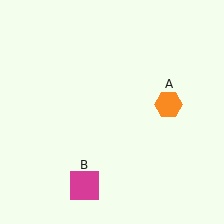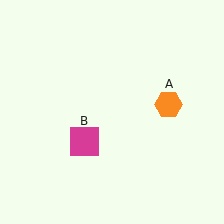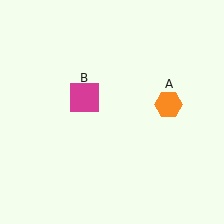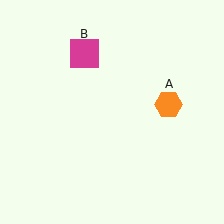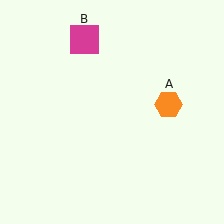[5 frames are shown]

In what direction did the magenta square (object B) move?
The magenta square (object B) moved up.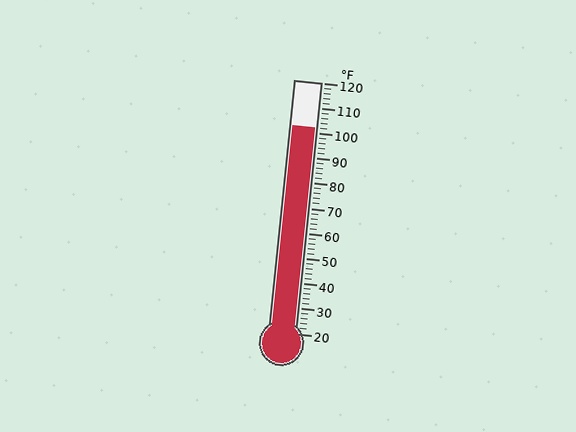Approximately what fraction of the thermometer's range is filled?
The thermometer is filled to approximately 80% of its range.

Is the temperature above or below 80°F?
The temperature is above 80°F.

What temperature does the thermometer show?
The thermometer shows approximately 102°F.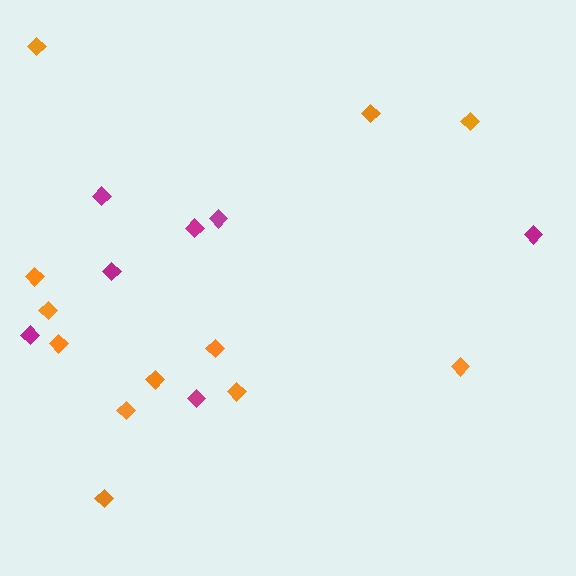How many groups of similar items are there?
There are 2 groups: one group of orange diamonds (12) and one group of magenta diamonds (7).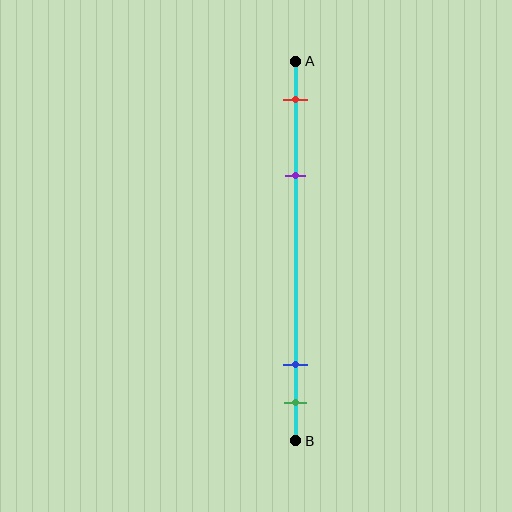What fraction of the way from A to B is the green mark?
The green mark is approximately 90% (0.9) of the way from A to B.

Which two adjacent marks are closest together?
The blue and green marks are the closest adjacent pair.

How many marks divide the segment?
There are 4 marks dividing the segment.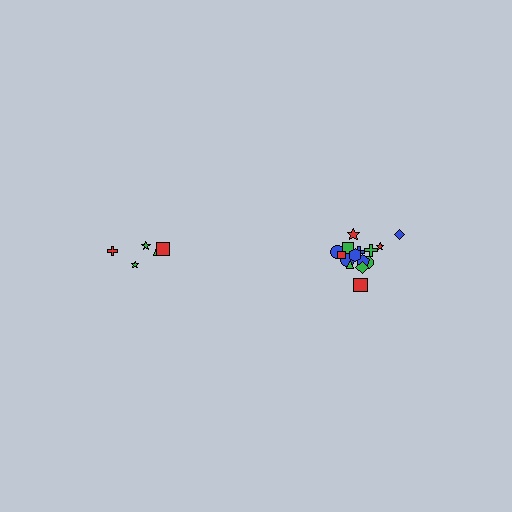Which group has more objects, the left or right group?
The right group.